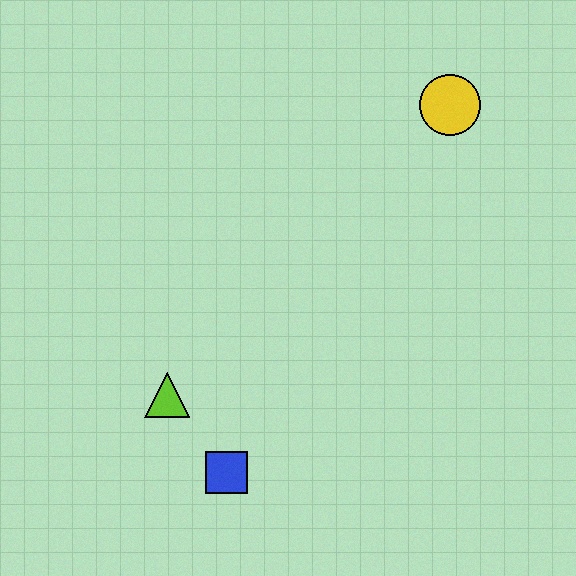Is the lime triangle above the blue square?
Yes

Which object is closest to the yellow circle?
The lime triangle is closest to the yellow circle.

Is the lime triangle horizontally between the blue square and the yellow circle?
No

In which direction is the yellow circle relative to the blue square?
The yellow circle is above the blue square.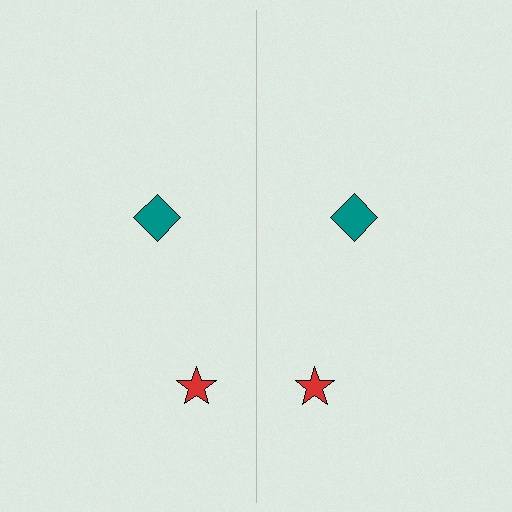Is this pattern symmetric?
Yes, this pattern has bilateral (reflection) symmetry.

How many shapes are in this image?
There are 4 shapes in this image.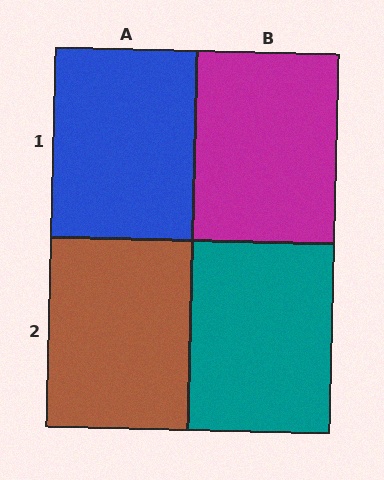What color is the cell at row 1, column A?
Blue.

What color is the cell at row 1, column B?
Magenta.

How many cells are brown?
1 cell is brown.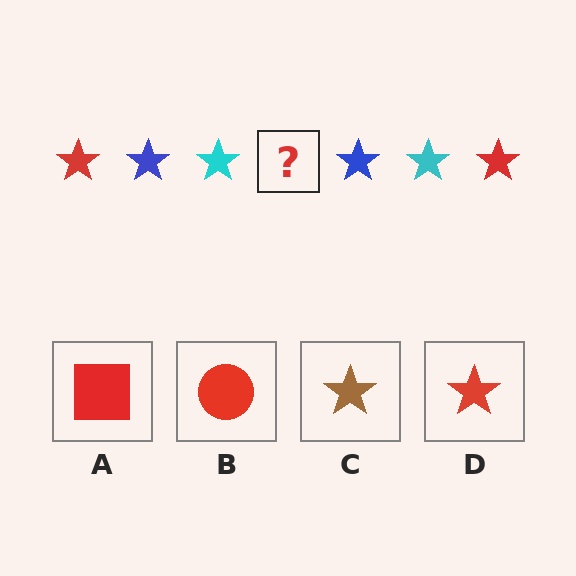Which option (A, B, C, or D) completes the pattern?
D.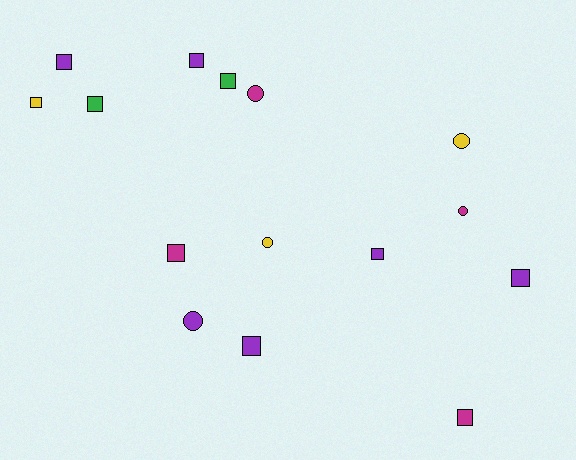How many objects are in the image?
There are 15 objects.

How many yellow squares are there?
There is 1 yellow square.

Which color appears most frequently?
Purple, with 6 objects.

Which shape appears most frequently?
Square, with 10 objects.